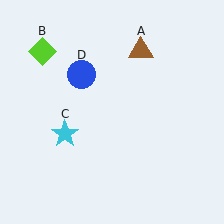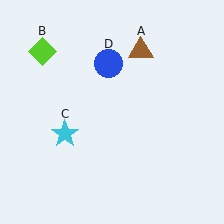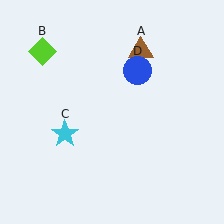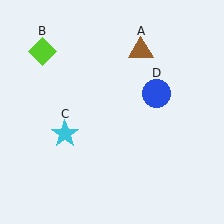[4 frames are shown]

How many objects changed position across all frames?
1 object changed position: blue circle (object D).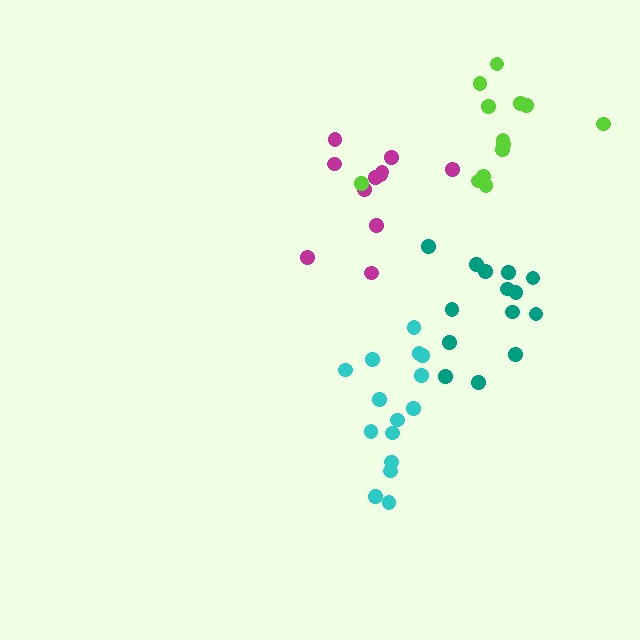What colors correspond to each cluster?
The clusters are colored: cyan, magenta, lime, teal.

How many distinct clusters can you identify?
There are 4 distinct clusters.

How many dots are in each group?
Group 1: 15 dots, Group 2: 11 dots, Group 3: 13 dots, Group 4: 14 dots (53 total).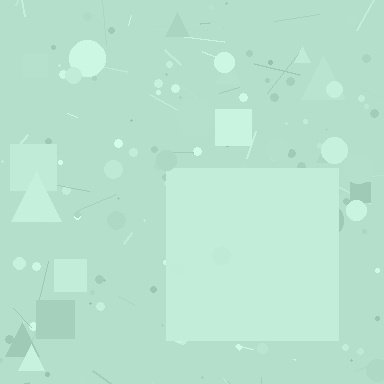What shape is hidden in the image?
A square is hidden in the image.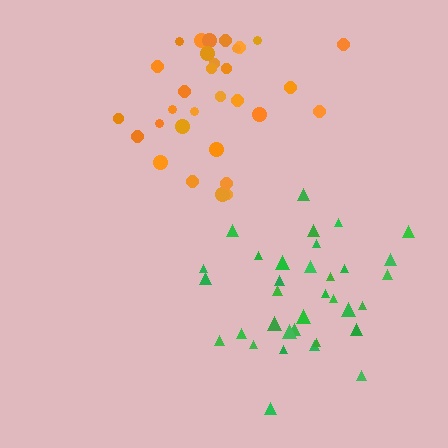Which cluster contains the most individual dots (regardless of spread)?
Green (34).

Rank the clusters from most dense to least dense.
orange, green.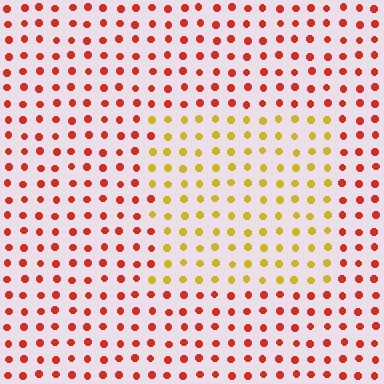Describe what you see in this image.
The image is filled with small red elements in a uniform arrangement. A rectangle-shaped region is visible where the elements are tinted to a slightly different hue, forming a subtle color boundary.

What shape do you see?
I see a rectangle.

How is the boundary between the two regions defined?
The boundary is defined purely by a slight shift in hue (about 47 degrees). Spacing, size, and orientation are identical on both sides.